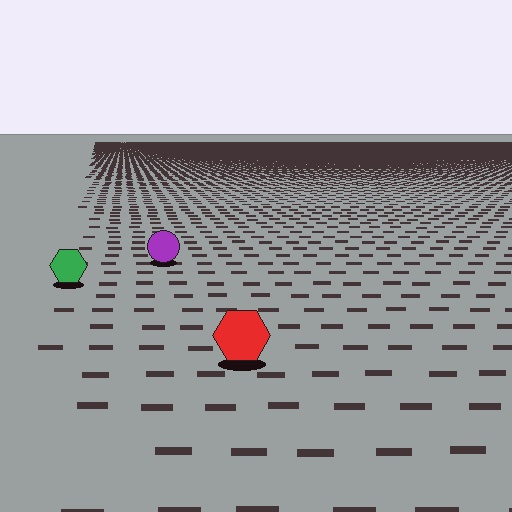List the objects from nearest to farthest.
From nearest to farthest: the red hexagon, the green hexagon, the purple circle.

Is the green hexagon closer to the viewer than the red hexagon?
No. The red hexagon is closer — you can tell from the texture gradient: the ground texture is coarser near it.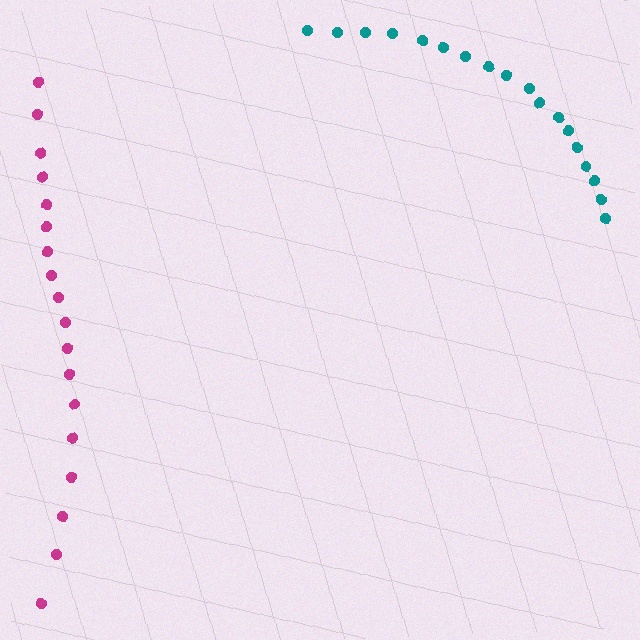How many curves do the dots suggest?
There are 2 distinct paths.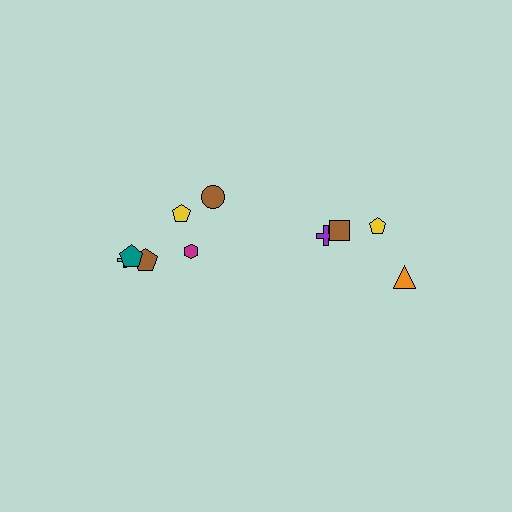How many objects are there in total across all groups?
There are 10 objects.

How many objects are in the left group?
There are 6 objects.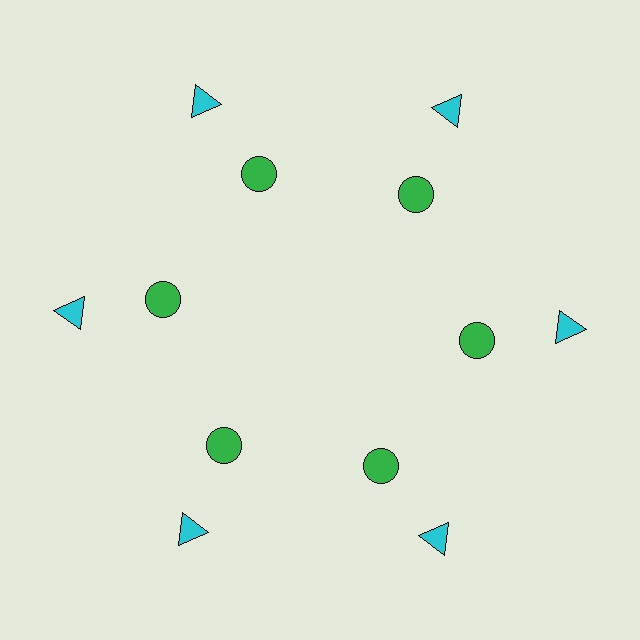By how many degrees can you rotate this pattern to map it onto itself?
The pattern maps onto itself every 60 degrees of rotation.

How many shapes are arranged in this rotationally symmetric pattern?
There are 12 shapes, arranged in 6 groups of 2.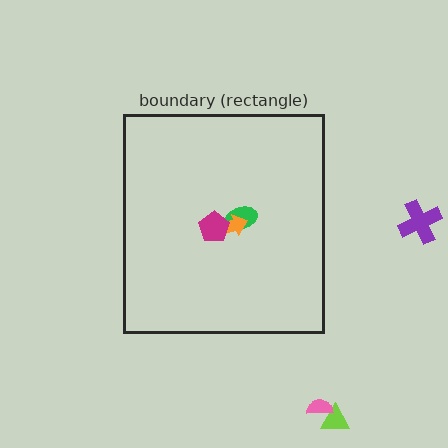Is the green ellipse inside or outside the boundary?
Inside.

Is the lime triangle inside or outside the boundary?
Outside.